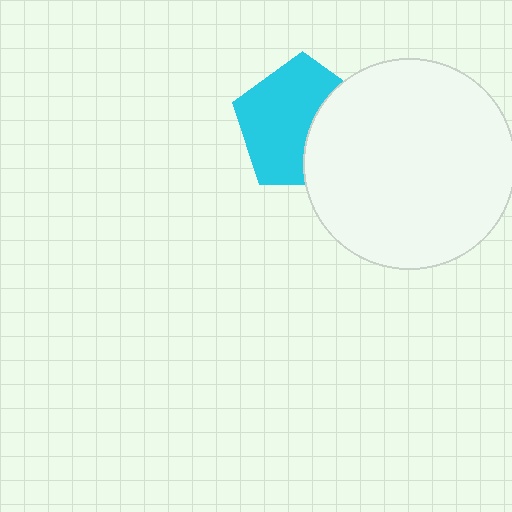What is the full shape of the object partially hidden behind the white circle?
The partially hidden object is a cyan pentagon.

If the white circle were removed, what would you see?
You would see the complete cyan pentagon.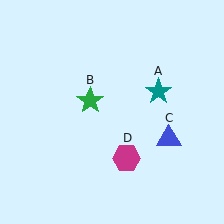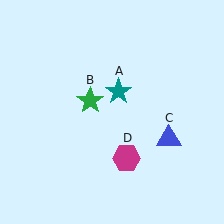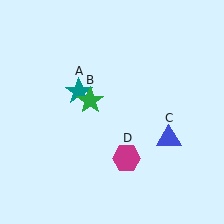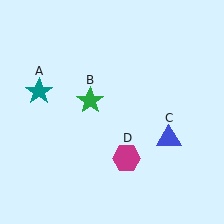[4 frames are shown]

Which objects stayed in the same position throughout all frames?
Green star (object B) and blue triangle (object C) and magenta hexagon (object D) remained stationary.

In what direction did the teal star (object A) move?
The teal star (object A) moved left.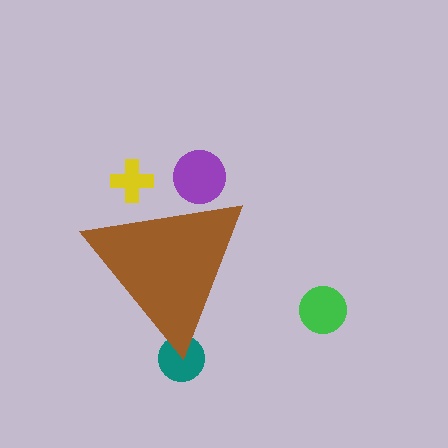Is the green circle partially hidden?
No, the green circle is fully visible.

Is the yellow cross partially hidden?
Yes, the yellow cross is partially hidden behind the brown triangle.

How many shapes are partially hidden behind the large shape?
3 shapes are partially hidden.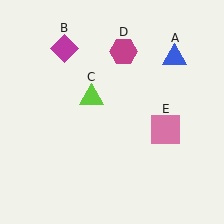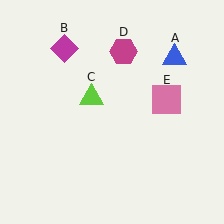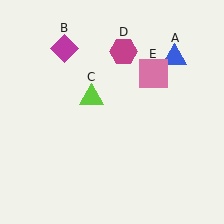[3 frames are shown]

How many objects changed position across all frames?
1 object changed position: pink square (object E).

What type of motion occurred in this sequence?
The pink square (object E) rotated counterclockwise around the center of the scene.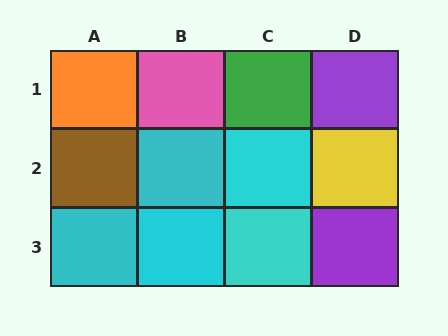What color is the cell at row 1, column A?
Orange.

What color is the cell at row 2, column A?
Brown.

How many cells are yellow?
1 cell is yellow.